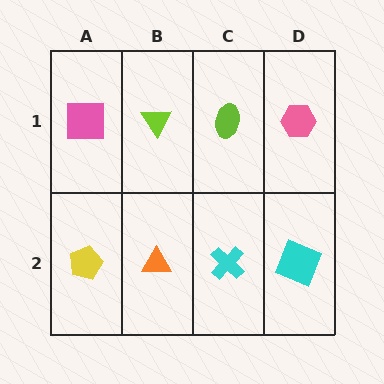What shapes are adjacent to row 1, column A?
A yellow pentagon (row 2, column A), a lime triangle (row 1, column B).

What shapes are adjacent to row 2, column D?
A pink hexagon (row 1, column D), a cyan cross (row 2, column C).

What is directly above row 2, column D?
A pink hexagon.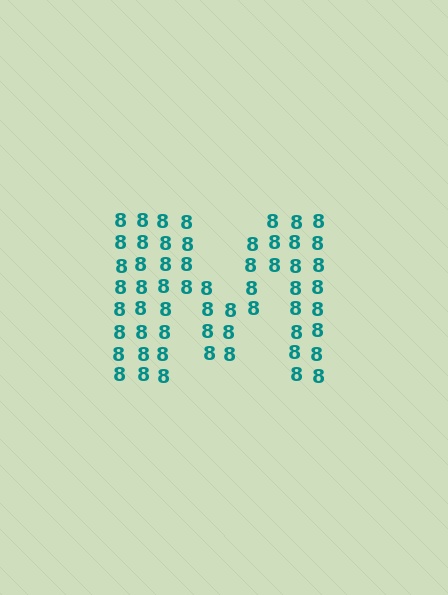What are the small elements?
The small elements are digit 8's.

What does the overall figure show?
The overall figure shows the letter M.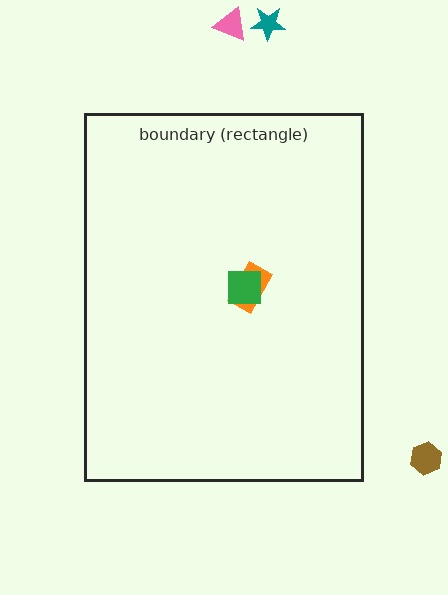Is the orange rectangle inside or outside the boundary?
Inside.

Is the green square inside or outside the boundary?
Inside.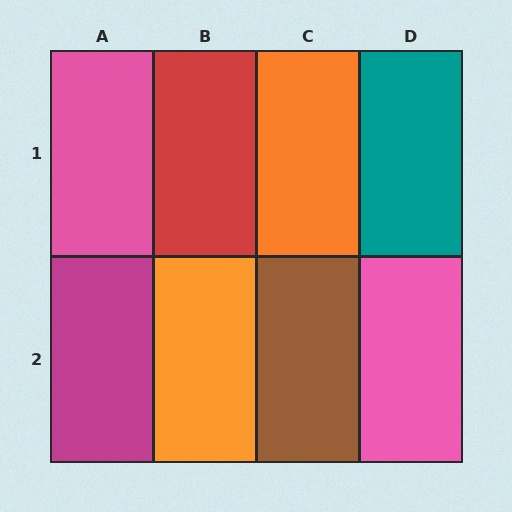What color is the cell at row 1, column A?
Pink.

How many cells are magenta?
1 cell is magenta.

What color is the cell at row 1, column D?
Teal.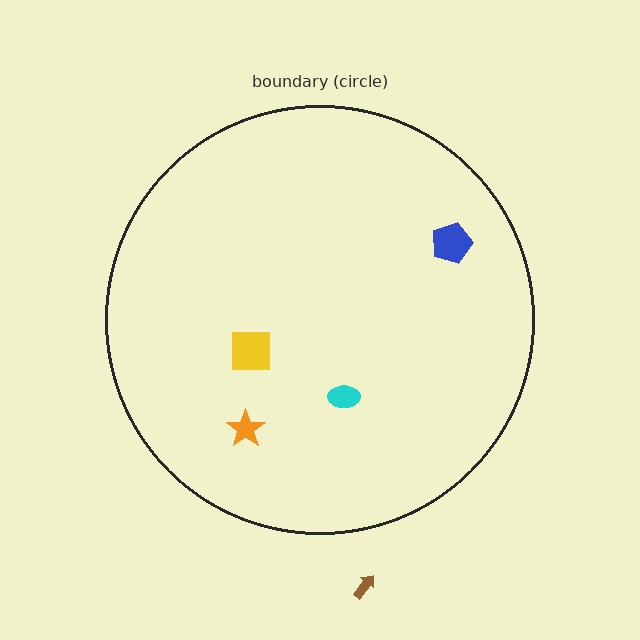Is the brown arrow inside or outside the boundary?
Outside.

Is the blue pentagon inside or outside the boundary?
Inside.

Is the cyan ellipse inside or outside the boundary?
Inside.